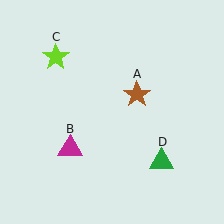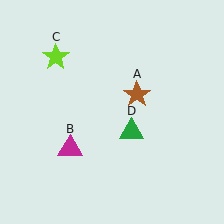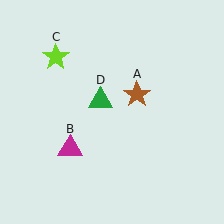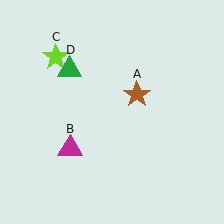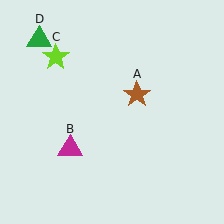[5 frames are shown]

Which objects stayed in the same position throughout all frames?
Brown star (object A) and magenta triangle (object B) and lime star (object C) remained stationary.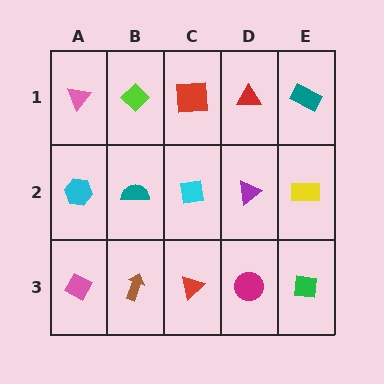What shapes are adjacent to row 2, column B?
A lime diamond (row 1, column B), a brown arrow (row 3, column B), a cyan hexagon (row 2, column A), a cyan square (row 2, column C).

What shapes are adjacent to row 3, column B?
A teal semicircle (row 2, column B), a pink diamond (row 3, column A), a red triangle (row 3, column C).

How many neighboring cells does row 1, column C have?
3.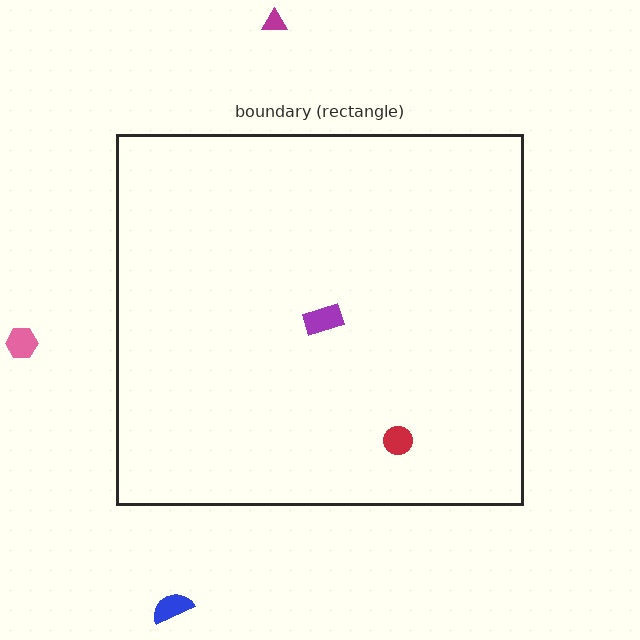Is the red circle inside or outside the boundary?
Inside.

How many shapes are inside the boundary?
2 inside, 3 outside.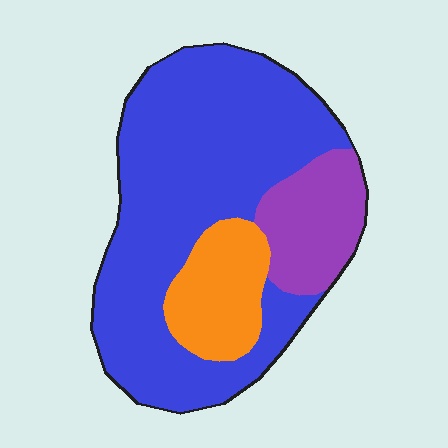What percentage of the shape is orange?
Orange covers about 15% of the shape.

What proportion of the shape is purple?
Purple takes up about one sixth (1/6) of the shape.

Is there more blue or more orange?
Blue.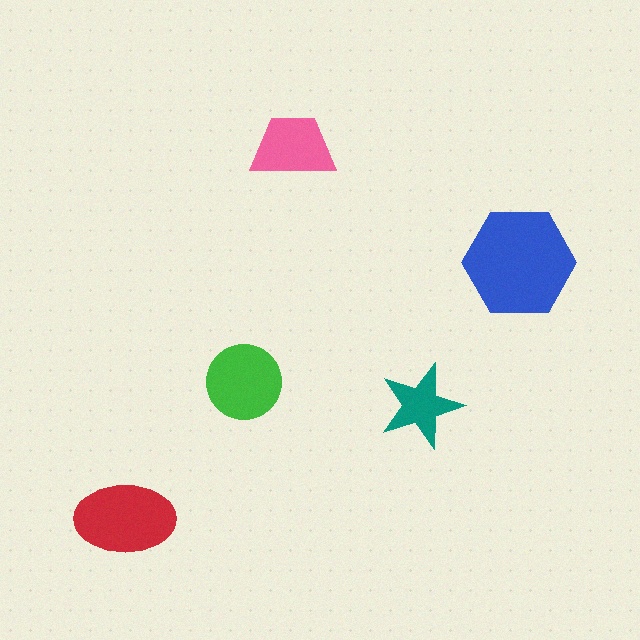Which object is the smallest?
The teal star.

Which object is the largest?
The blue hexagon.